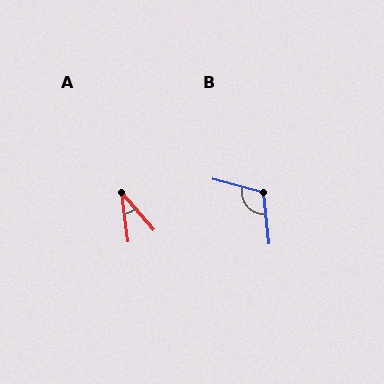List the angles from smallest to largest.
A (32°), B (111°).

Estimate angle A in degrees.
Approximately 32 degrees.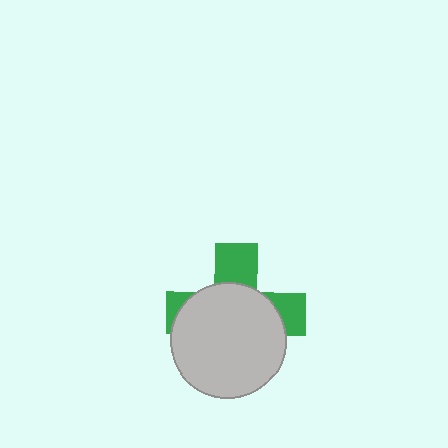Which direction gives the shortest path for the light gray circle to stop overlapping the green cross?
Moving down gives the shortest separation.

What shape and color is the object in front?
The object in front is a light gray circle.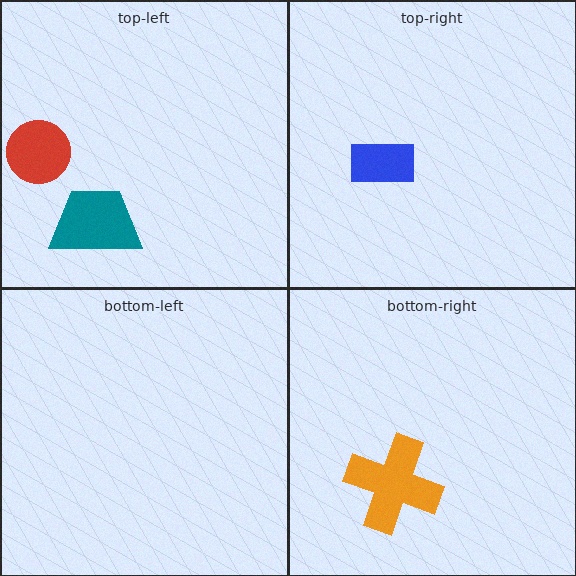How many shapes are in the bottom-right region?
1.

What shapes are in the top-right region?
The blue rectangle.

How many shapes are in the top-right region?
1.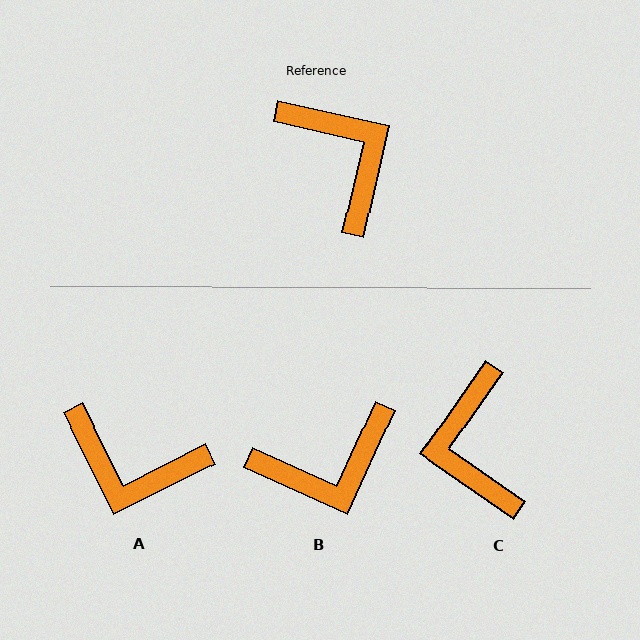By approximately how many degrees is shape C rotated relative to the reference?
Approximately 158 degrees counter-clockwise.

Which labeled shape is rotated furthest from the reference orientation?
C, about 158 degrees away.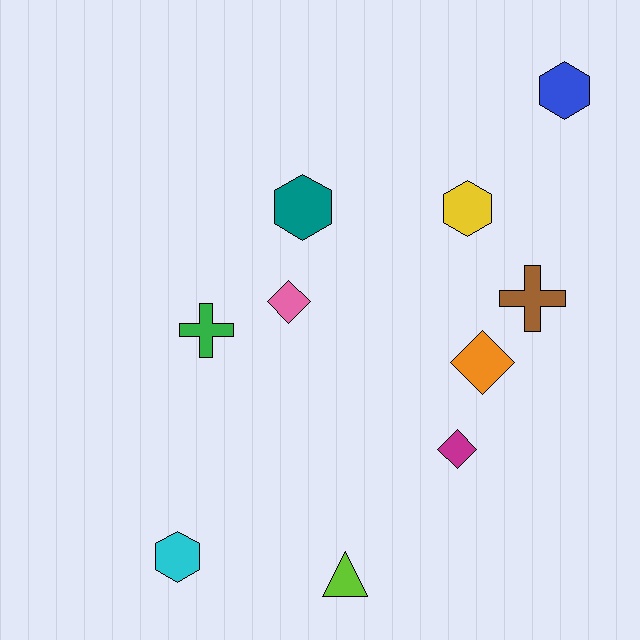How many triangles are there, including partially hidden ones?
There is 1 triangle.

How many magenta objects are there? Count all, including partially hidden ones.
There is 1 magenta object.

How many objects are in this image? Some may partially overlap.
There are 10 objects.